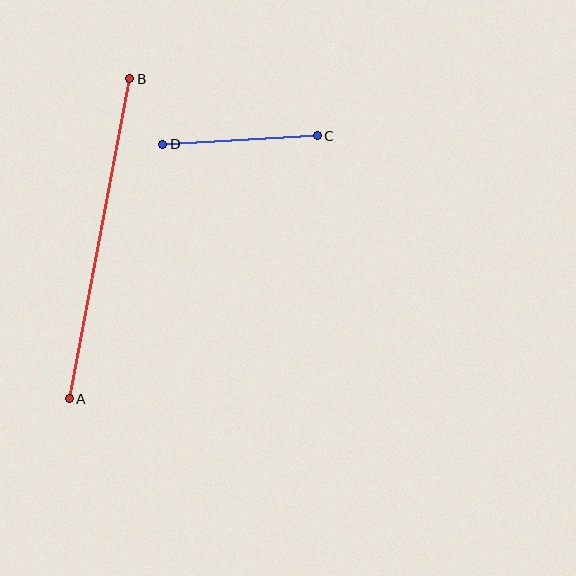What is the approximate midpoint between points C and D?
The midpoint is at approximately (240, 140) pixels.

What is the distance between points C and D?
The distance is approximately 154 pixels.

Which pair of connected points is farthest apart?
Points A and B are farthest apart.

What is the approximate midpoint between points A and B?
The midpoint is at approximately (100, 239) pixels.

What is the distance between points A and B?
The distance is approximately 326 pixels.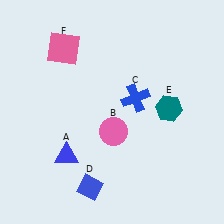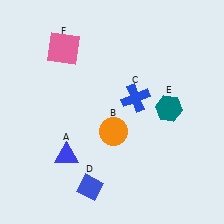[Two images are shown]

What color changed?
The circle (B) changed from pink in Image 1 to orange in Image 2.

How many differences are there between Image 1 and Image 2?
There is 1 difference between the two images.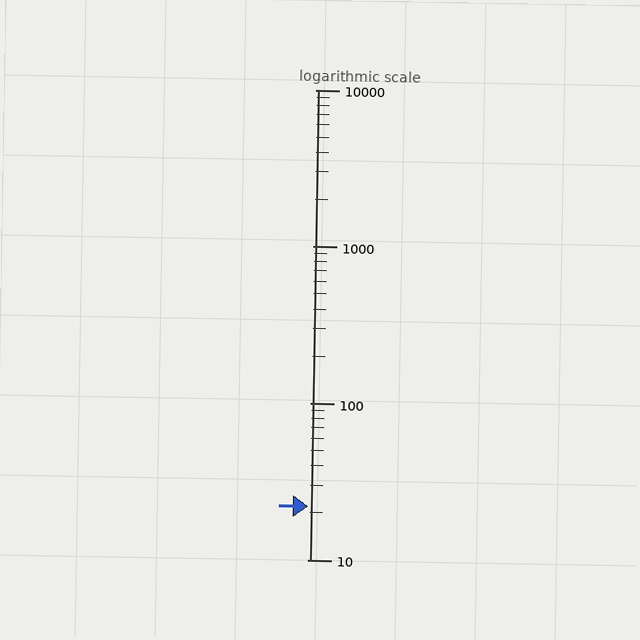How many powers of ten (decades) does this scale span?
The scale spans 3 decades, from 10 to 10000.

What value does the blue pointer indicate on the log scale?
The pointer indicates approximately 22.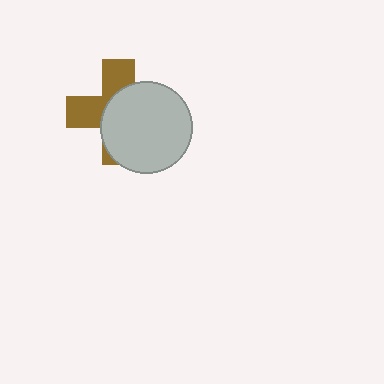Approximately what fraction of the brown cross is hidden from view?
Roughly 58% of the brown cross is hidden behind the light gray circle.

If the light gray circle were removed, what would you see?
You would see the complete brown cross.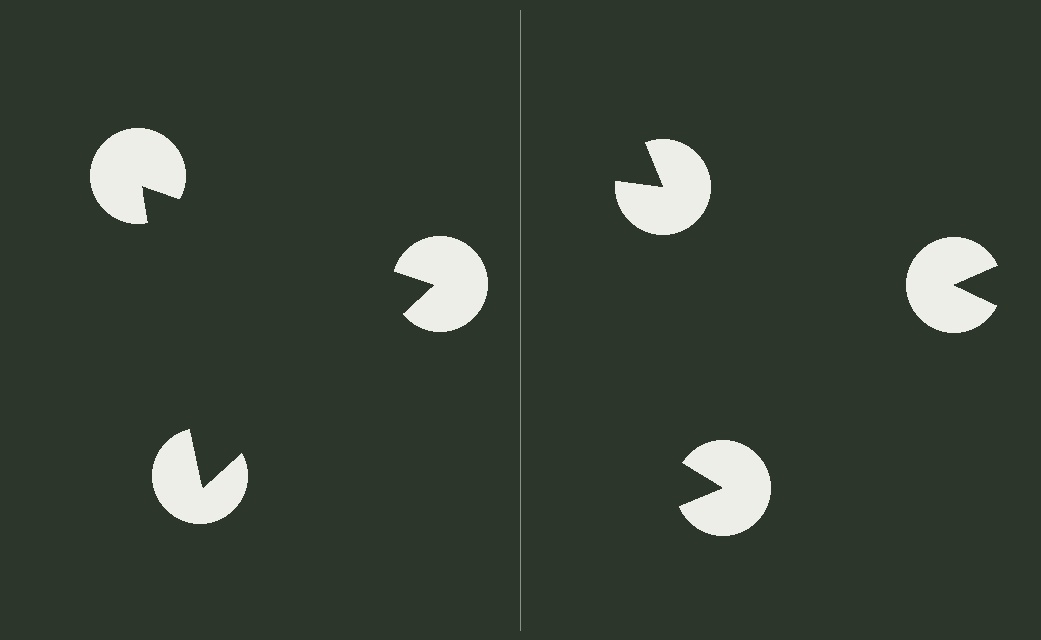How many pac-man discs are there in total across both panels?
6 — 3 on each side.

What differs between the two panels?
The pac-man discs are positioned identically on both sides; only the wedge orientations differ. On the left they align to a triangle; on the right they are misaligned.